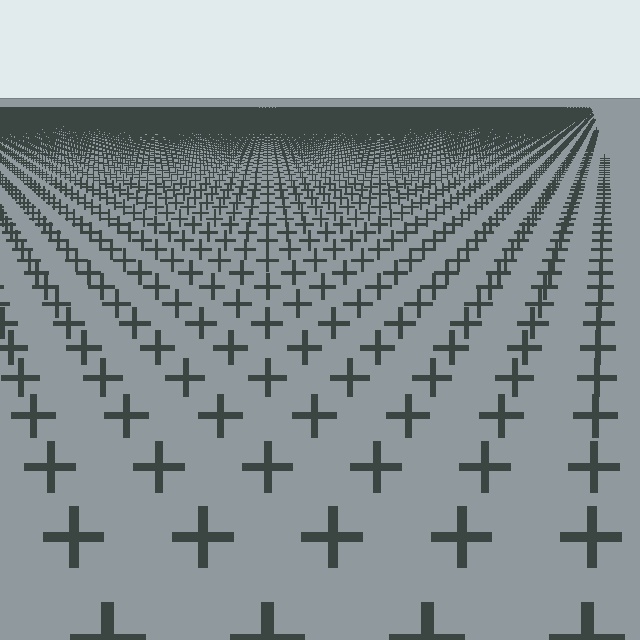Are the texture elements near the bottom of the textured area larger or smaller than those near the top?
Larger. Near the bottom, elements are closer to the viewer and appear at a bigger on-screen size.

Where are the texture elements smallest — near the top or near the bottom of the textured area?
Near the top.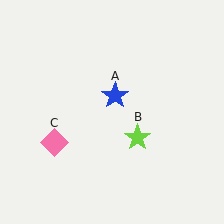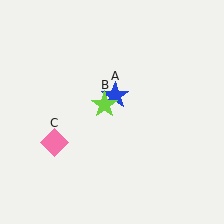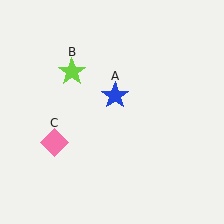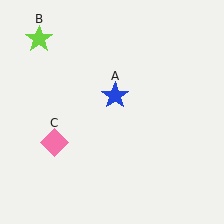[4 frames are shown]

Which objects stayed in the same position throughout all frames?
Blue star (object A) and pink diamond (object C) remained stationary.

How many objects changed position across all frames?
1 object changed position: lime star (object B).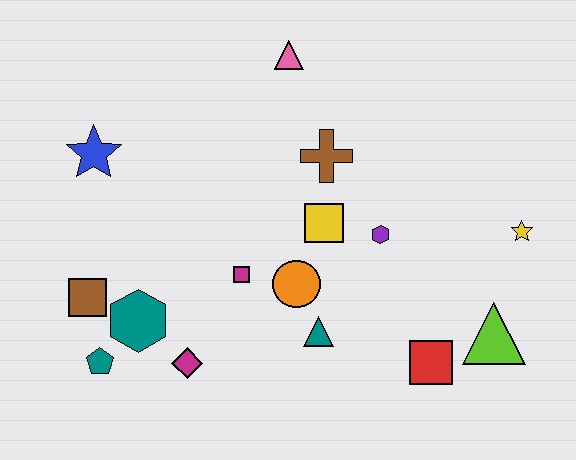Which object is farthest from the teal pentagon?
The yellow star is farthest from the teal pentagon.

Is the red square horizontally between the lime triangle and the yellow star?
No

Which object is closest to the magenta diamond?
The teal hexagon is closest to the magenta diamond.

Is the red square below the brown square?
Yes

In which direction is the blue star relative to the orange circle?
The blue star is to the left of the orange circle.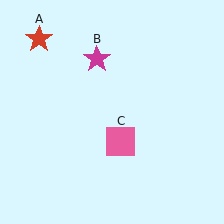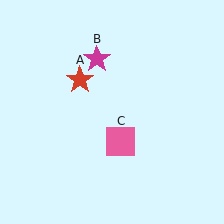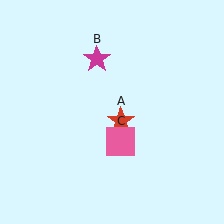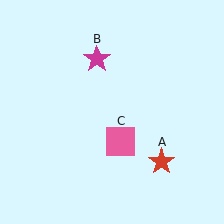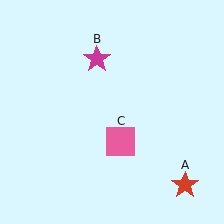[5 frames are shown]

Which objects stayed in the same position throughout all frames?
Magenta star (object B) and pink square (object C) remained stationary.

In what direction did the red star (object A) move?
The red star (object A) moved down and to the right.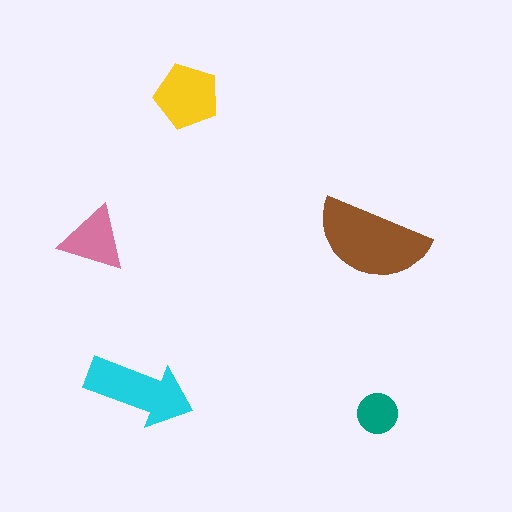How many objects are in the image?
There are 5 objects in the image.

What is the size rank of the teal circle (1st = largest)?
5th.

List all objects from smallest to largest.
The teal circle, the pink triangle, the yellow pentagon, the cyan arrow, the brown semicircle.